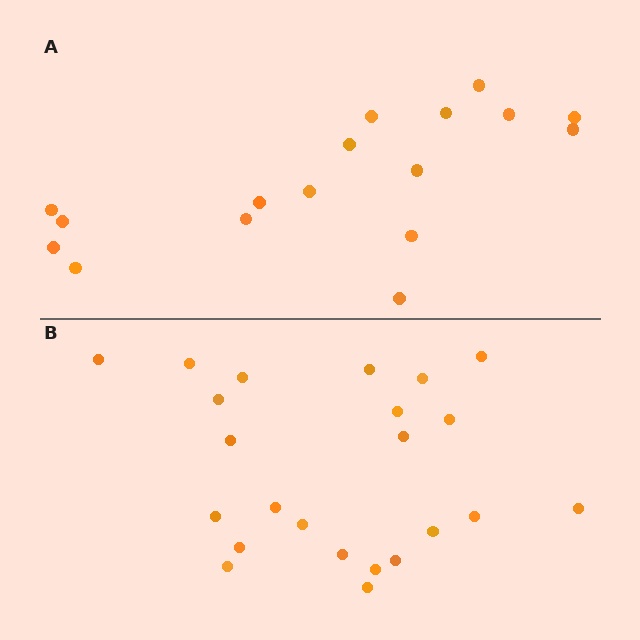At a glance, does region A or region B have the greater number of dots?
Region B (the bottom region) has more dots.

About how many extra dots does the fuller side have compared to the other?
Region B has about 6 more dots than region A.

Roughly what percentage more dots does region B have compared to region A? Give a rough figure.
About 35% more.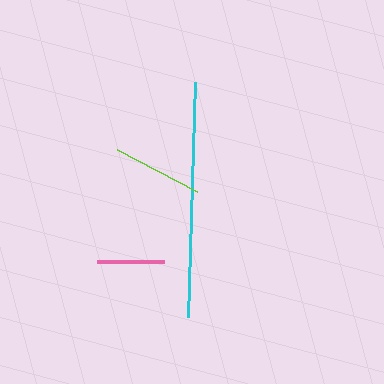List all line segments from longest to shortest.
From longest to shortest: cyan, lime, pink.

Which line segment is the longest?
The cyan line is the longest at approximately 235 pixels.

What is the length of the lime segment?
The lime segment is approximately 91 pixels long.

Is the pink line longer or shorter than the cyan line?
The cyan line is longer than the pink line.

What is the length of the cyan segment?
The cyan segment is approximately 235 pixels long.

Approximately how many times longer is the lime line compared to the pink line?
The lime line is approximately 1.4 times the length of the pink line.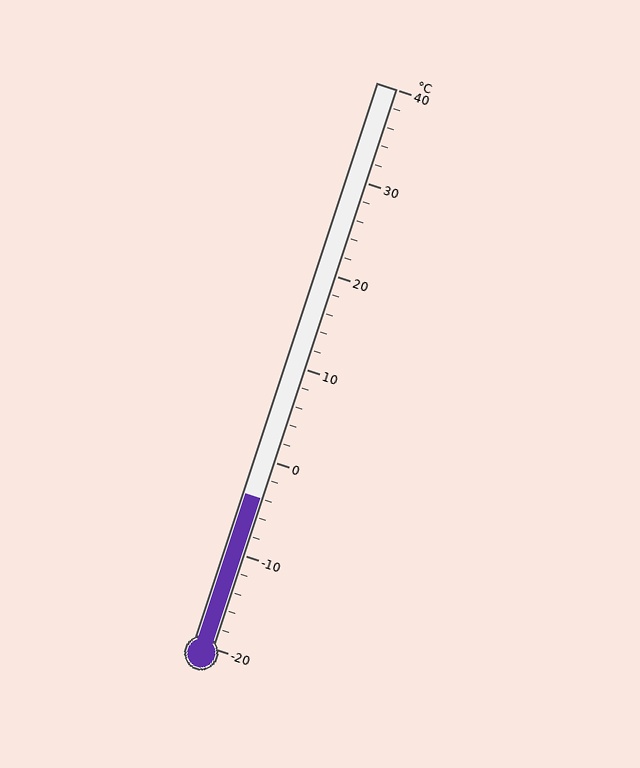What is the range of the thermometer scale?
The thermometer scale ranges from -20°C to 40°C.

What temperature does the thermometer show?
The thermometer shows approximately -4°C.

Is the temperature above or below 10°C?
The temperature is below 10°C.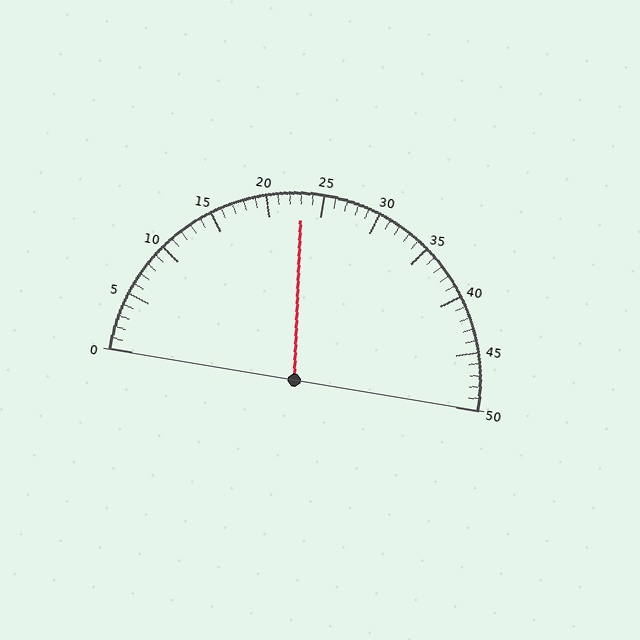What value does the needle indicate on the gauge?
The needle indicates approximately 23.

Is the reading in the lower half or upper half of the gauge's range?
The reading is in the lower half of the range (0 to 50).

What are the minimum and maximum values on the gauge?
The gauge ranges from 0 to 50.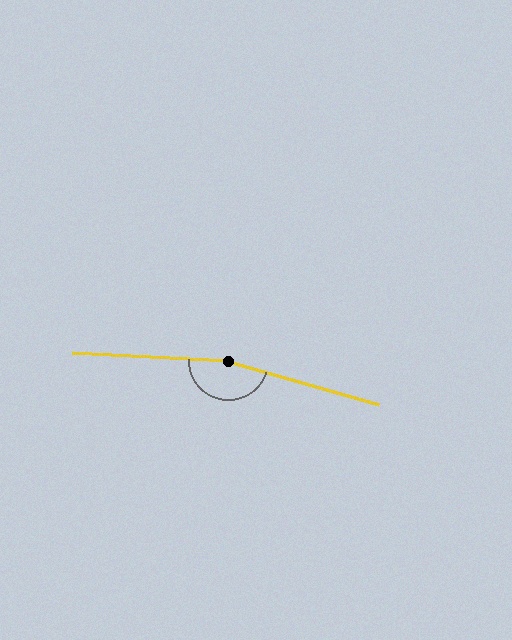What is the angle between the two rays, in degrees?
Approximately 167 degrees.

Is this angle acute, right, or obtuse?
It is obtuse.